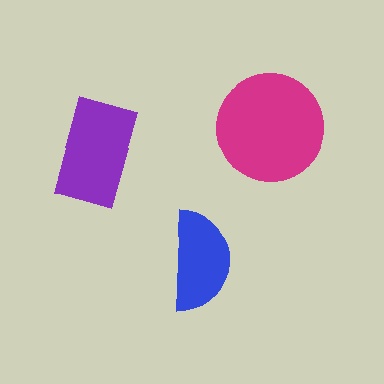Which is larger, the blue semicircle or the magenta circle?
The magenta circle.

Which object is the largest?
The magenta circle.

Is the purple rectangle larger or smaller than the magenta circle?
Smaller.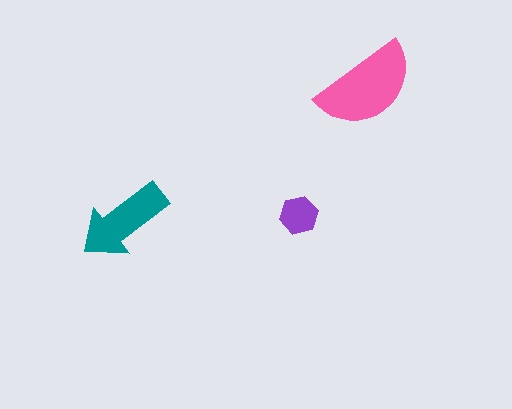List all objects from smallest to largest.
The purple hexagon, the teal arrow, the pink semicircle.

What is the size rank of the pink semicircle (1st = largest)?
1st.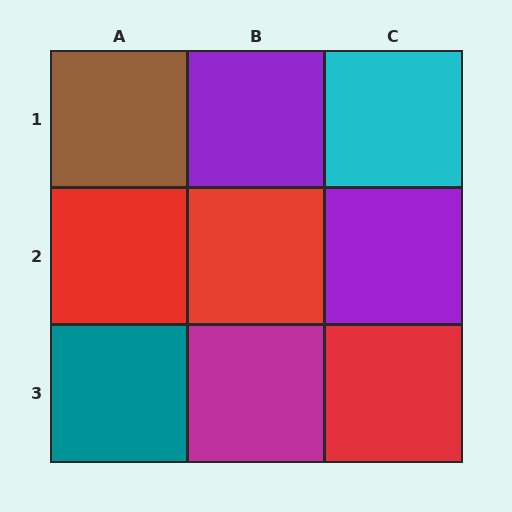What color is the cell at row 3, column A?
Teal.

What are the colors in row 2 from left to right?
Red, red, purple.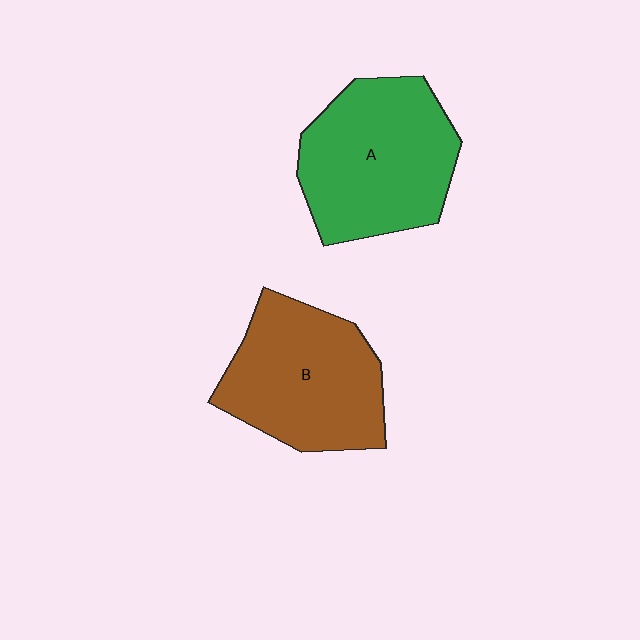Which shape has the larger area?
Shape A (green).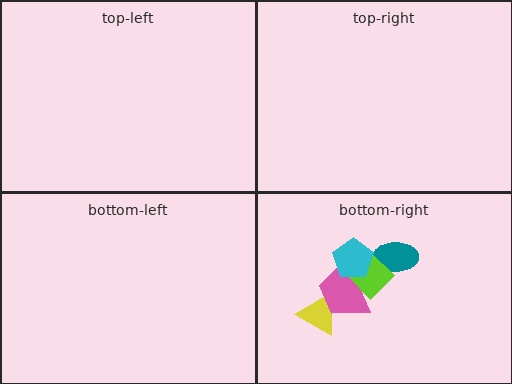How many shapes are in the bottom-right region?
5.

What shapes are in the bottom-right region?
The teal ellipse, the yellow triangle, the pink trapezoid, the lime diamond, the cyan pentagon.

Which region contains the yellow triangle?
The bottom-right region.